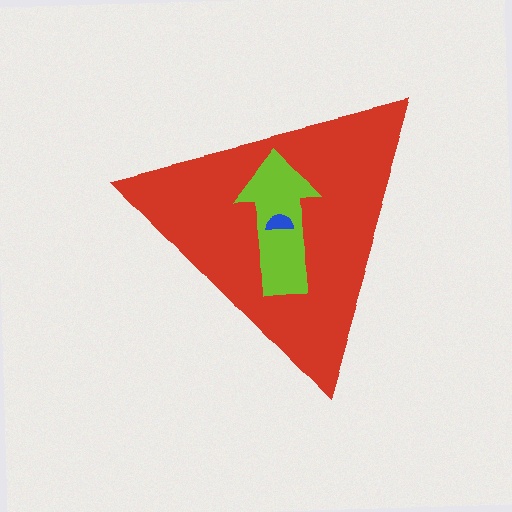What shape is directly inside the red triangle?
The lime arrow.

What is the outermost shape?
The red triangle.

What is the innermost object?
The blue semicircle.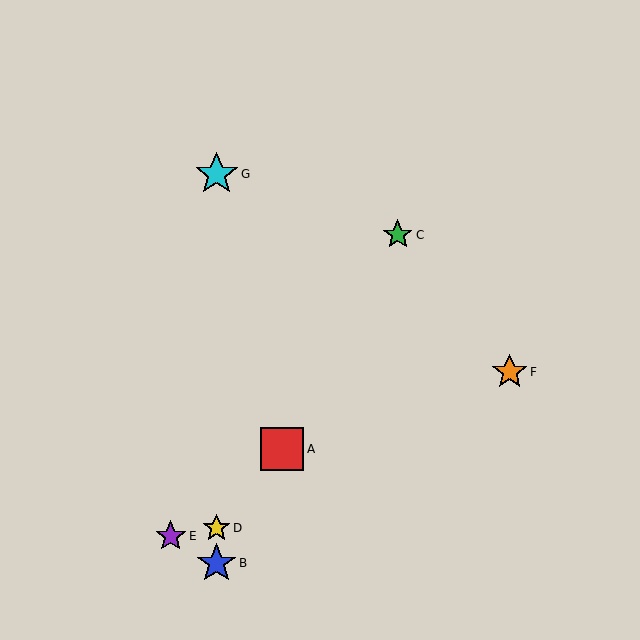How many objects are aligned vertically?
3 objects (B, D, G) are aligned vertically.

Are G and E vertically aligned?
No, G is at x≈217 and E is at x≈171.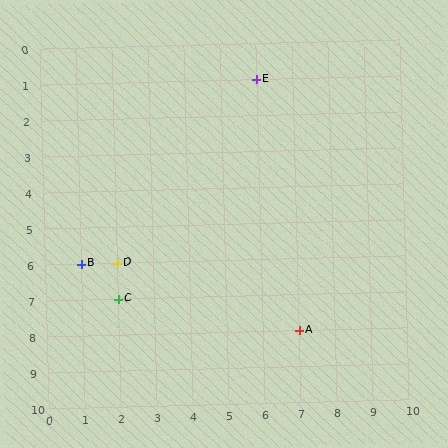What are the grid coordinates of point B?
Point B is at grid coordinates (1, 6).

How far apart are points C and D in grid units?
Points C and D are 1 row apart.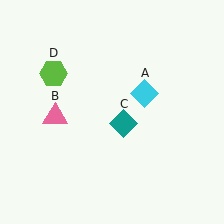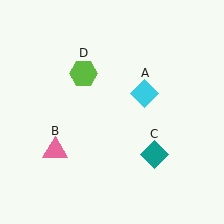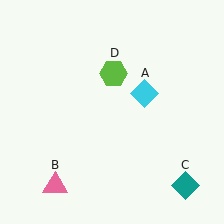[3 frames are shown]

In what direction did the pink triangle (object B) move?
The pink triangle (object B) moved down.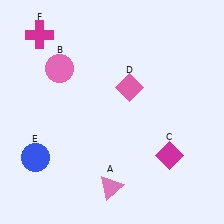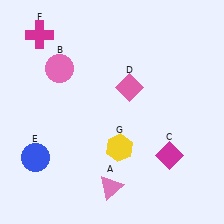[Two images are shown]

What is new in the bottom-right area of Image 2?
A yellow hexagon (G) was added in the bottom-right area of Image 2.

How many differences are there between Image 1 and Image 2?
There is 1 difference between the two images.